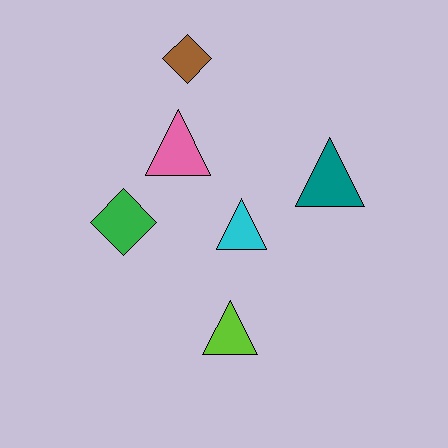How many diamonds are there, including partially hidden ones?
There are 2 diamonds.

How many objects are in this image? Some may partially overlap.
There are 6 objects.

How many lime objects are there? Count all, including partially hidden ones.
There is 1 lime object.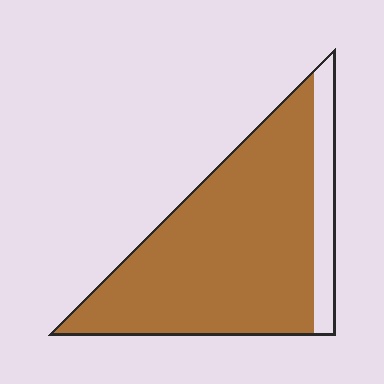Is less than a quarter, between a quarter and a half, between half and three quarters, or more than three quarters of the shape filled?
More than three quarters.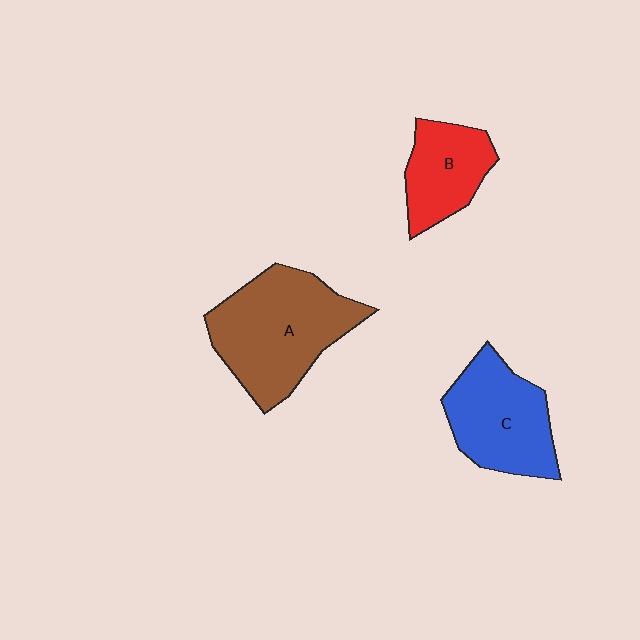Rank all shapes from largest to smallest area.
From largest to smallest: A (brown), C (blue), B (red).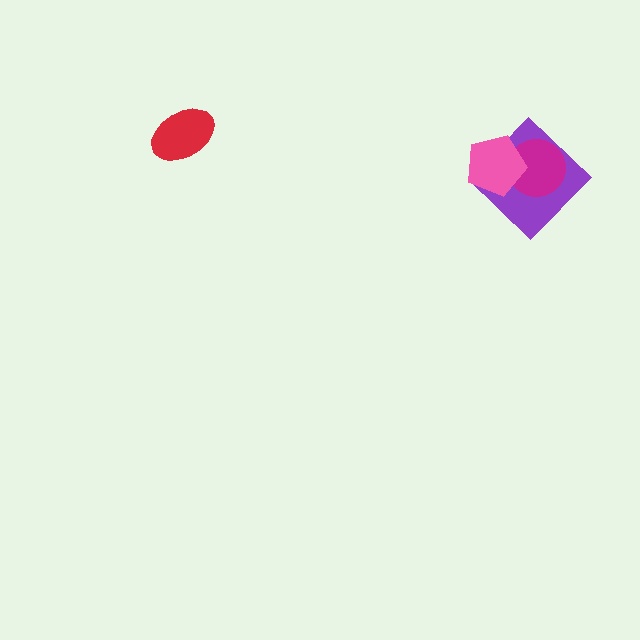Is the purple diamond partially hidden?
Yes, it is partially covered by another shape.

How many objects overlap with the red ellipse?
0 objects overlap with the red ellipse.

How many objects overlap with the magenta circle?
2 objects overlap with the magenta circle.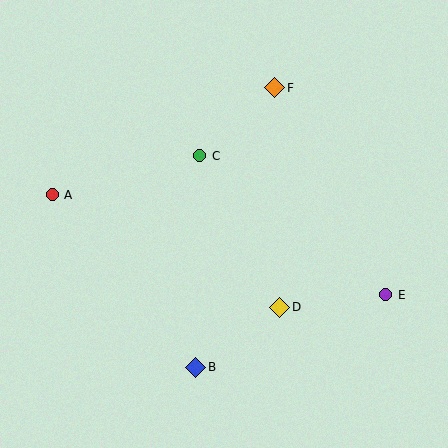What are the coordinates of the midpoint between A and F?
The midpoint between A and F is at (163, 141).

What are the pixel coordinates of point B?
Point B is at (196, 367).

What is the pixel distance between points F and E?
The distance between F and E is 235 pixels.